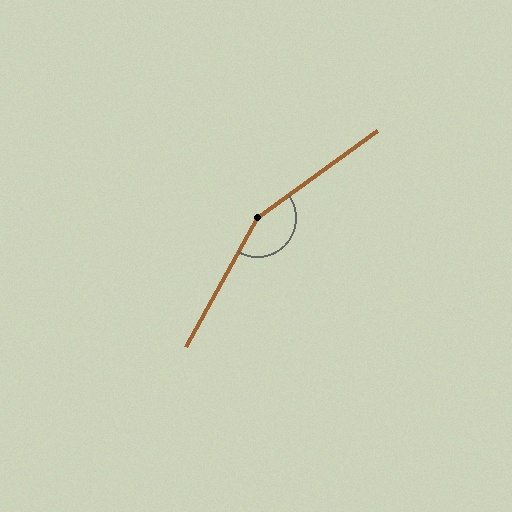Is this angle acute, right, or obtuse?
It is obtuse.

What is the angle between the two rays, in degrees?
Approximately 155 degrees.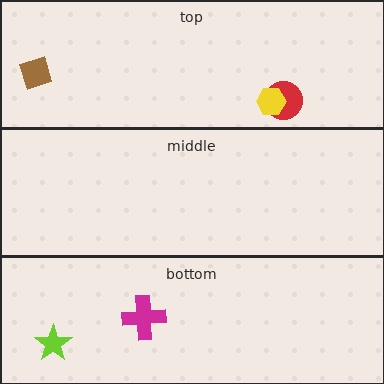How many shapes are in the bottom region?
2.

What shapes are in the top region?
The red circle, the brown diamond, the yellow hexagon.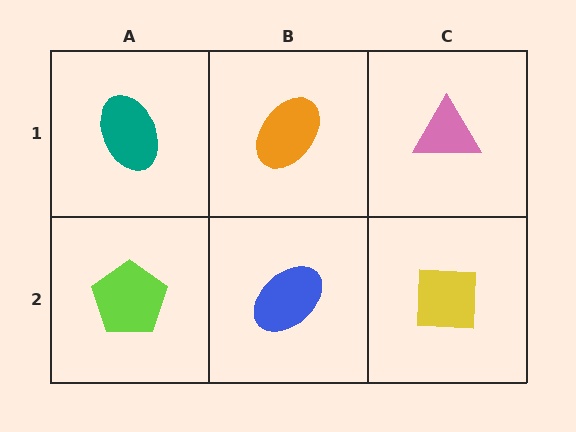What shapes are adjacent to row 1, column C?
A yellow square (row 2, column C), an orange ellipse (row 1, column B).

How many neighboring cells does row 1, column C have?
2.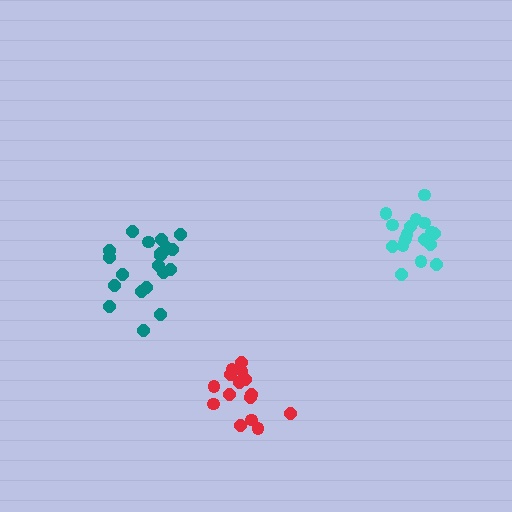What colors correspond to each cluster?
The clusters are colored: teal, red, cyan.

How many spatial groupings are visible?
There are 3 spatial groupings.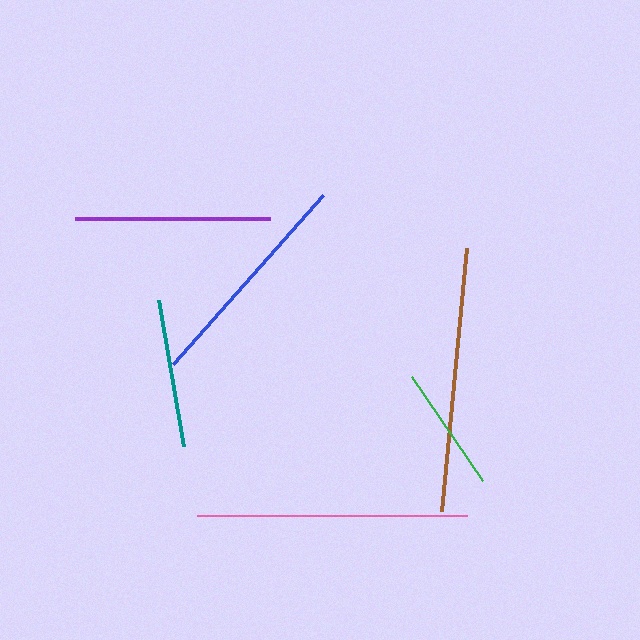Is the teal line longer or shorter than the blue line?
The blue line is longer than the teal line.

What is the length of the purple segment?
The purple segment is approximately 195 pixels long.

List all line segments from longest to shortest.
From longest to shortest: pink, brown, blue, purple, teal, green.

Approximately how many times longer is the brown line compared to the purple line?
The brown line is approximately 1.4 times the length of the purple line.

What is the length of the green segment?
The green segment is approximately 126 pixels long.